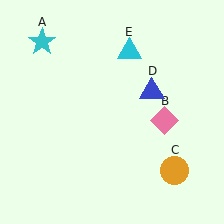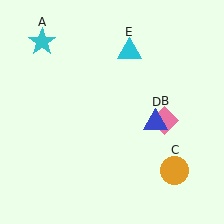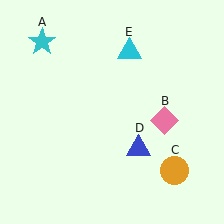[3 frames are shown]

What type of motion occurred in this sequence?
The blue triangle (object D) rotated clockwise around the center of the scene.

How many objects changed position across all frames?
1 object changed position: blue triangle (object D).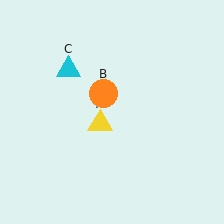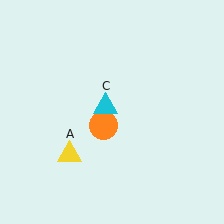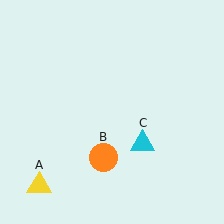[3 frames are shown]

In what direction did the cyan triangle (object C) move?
The cyan triangle (object C) moved down and to the right.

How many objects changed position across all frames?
3 objects changed position: yellow triangle (object A), orange circle (object B), cyan triangle (object C).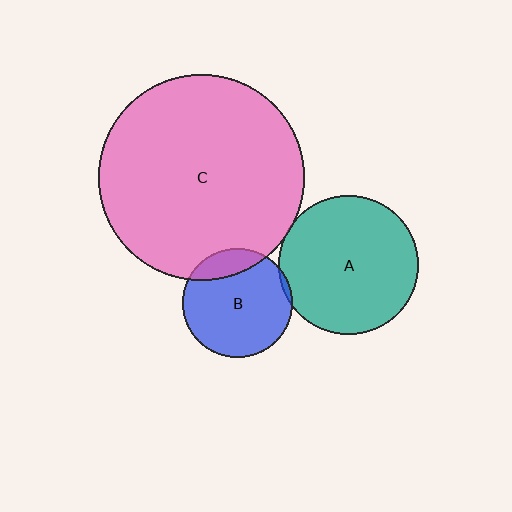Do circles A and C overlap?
Yes.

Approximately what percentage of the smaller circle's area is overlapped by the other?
Approximately 5%.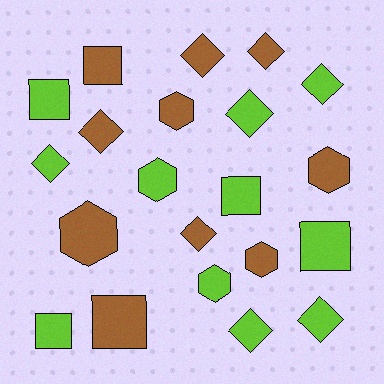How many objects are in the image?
There are 21 objects.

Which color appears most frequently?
Lime, with 11 objects.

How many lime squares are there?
There are 4 lime squares.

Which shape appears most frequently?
Diamond, with 9 objects.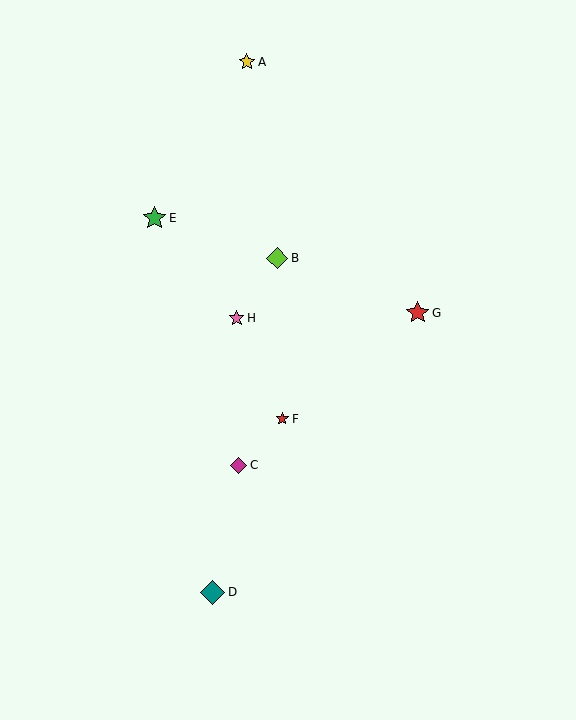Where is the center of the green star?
The center of the green star is at (155, 218).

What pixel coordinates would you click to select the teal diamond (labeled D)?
Click at (213, 592) to select the teal diamond D.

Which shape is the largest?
The teal diamond (labeled D) is the largest.